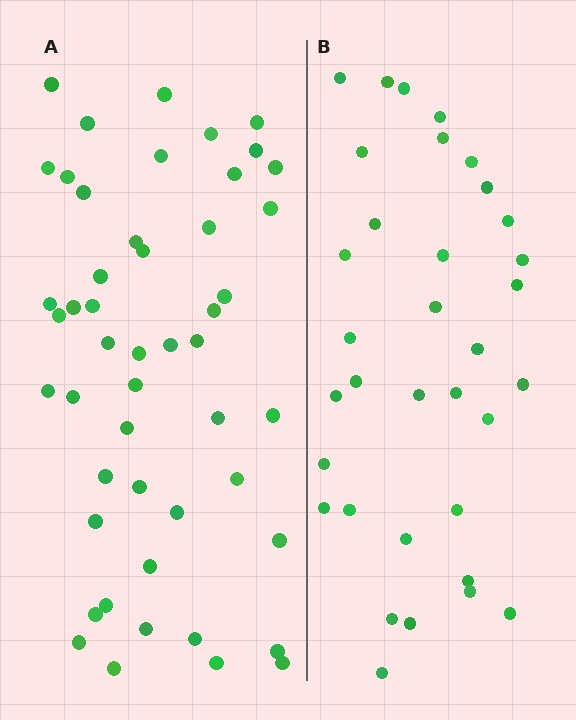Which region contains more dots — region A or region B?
Region A (the left region) has more dots.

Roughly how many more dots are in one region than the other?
Region A has approximately 15 more dots than region B.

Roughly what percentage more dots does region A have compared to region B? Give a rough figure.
About 45% more.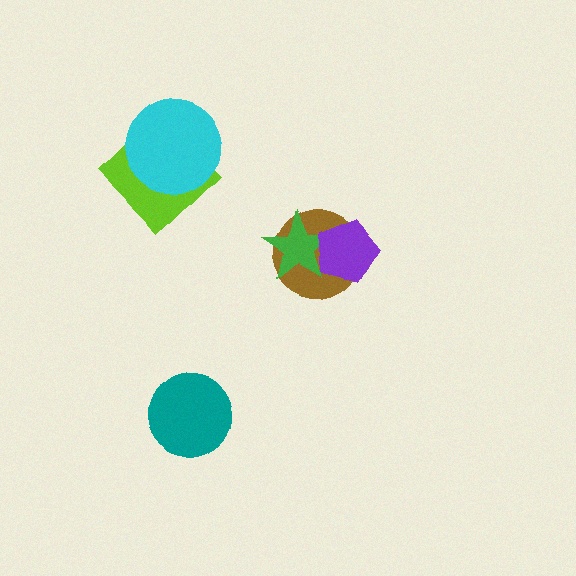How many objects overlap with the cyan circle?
1 object overlaps with the cyan circle.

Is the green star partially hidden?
Yes, it is partially covered by another shape.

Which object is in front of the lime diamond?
The cyan circle is in front of the lime diamond.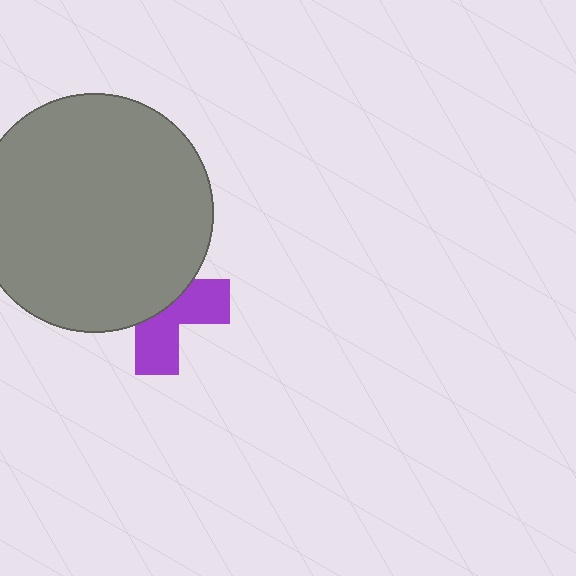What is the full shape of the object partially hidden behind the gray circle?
The partially hidden object is a purple cross.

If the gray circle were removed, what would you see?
You would see the complete purple cross.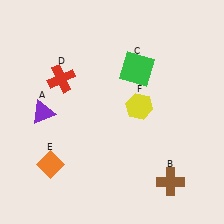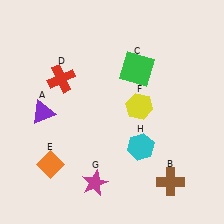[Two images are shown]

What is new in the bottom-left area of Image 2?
A magenta star (G) was added in the bottom-left area of Image 2.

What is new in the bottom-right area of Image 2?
A cyan hexagon (H) was added in the bottom-right area of Image 2.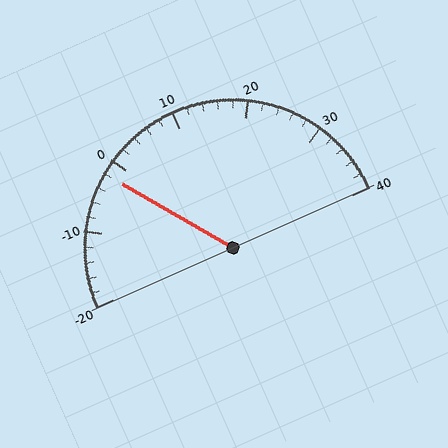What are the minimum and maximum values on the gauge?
The gauge ranges from -20 to 40.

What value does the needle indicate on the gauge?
The needle indicates approximately -2.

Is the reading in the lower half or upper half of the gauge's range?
The reading is in the lower half of the range (-20 to 40).